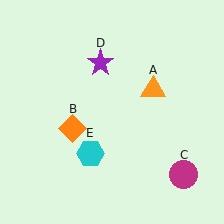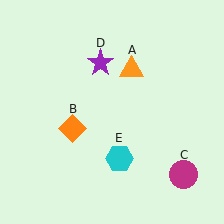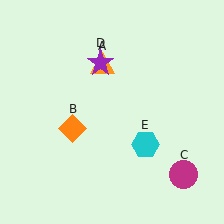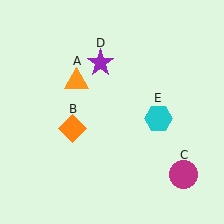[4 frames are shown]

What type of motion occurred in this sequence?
The orange triangle (object A), cyan hexagon (object E) rotated counterclockwise around the center of the scene.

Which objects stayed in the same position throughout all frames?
Orange diamond (object B) and magenta circle (object C) and purple star (object D) remained stationary.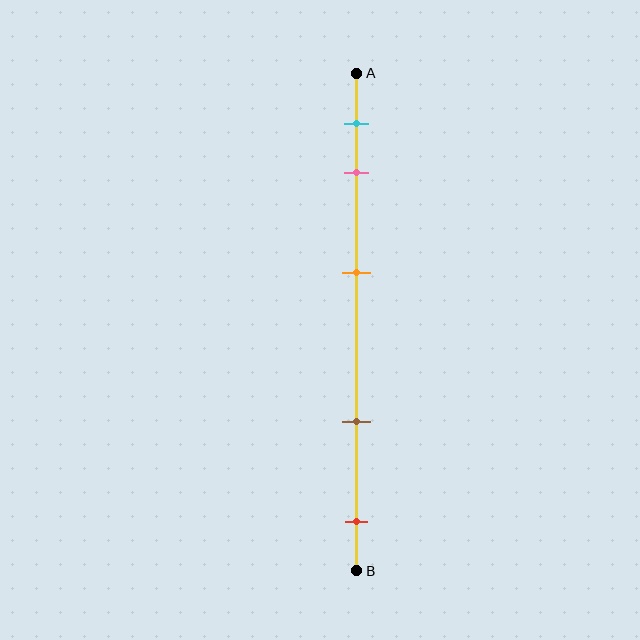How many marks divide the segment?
There are 5 marks dividing the segment.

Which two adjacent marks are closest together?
The cyan and pink marks are the closest adjacent pair.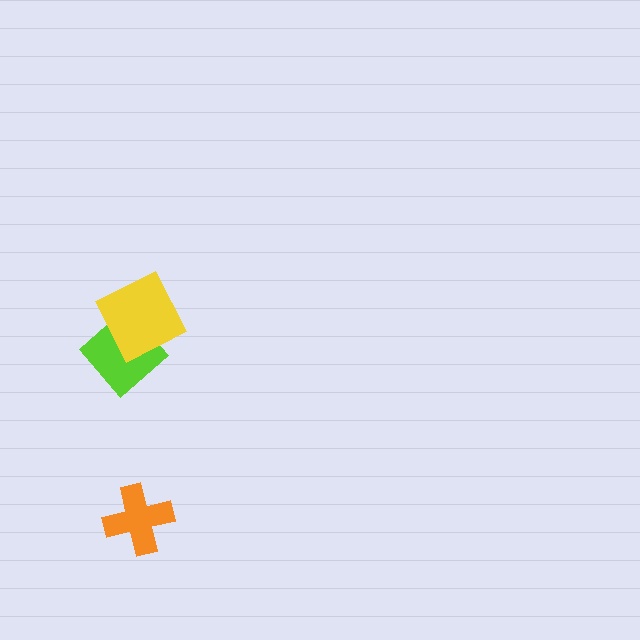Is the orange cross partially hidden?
No, no other shape covers it.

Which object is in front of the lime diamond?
The yellow square is in front of the lime diamond.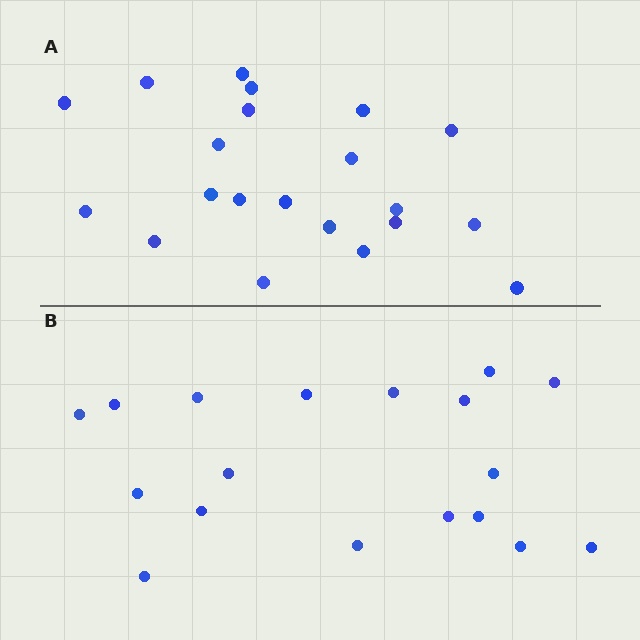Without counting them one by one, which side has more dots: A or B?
Region A (the top region) has more dots.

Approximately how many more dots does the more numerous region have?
Region A has just a few more — roughly 2 or 3 more dots than region B.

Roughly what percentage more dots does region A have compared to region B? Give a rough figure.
About 15% more.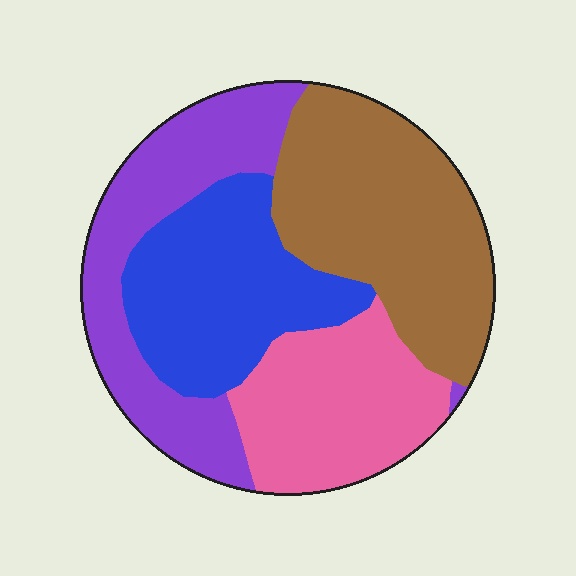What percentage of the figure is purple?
Purple takes up about one quarter (1/4) of the figure.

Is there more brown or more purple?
Brown.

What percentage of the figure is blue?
Blue takes up about one quarter (1/4) of the figure.